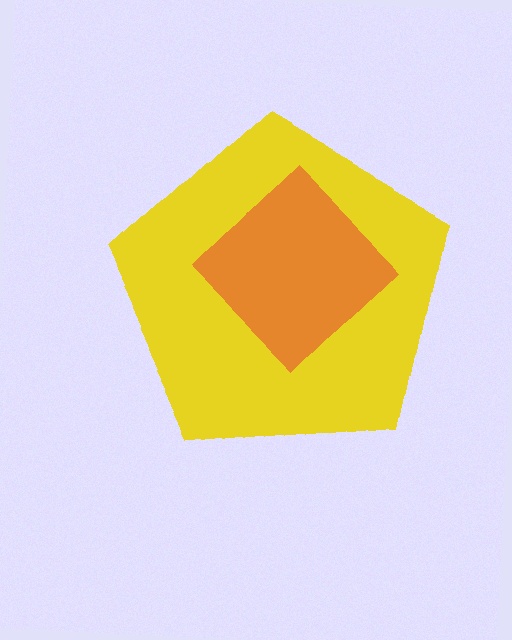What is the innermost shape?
The orange diamond.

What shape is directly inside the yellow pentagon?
The orange diamond.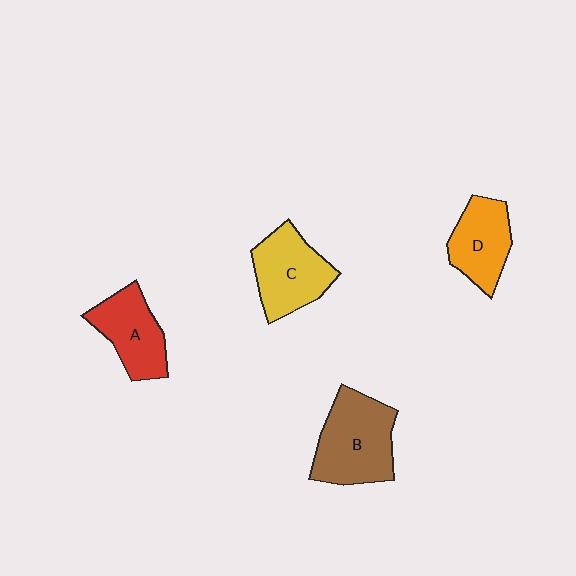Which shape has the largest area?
Shape B (brown).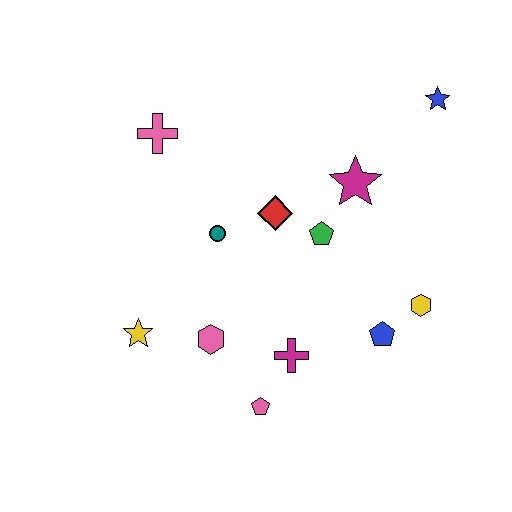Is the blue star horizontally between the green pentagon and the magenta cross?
No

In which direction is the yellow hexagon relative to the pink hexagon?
The yellow hexagon is to the right of the pink hexagon.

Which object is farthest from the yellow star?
The blue star is farthest from the yellow star.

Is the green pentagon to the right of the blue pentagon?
No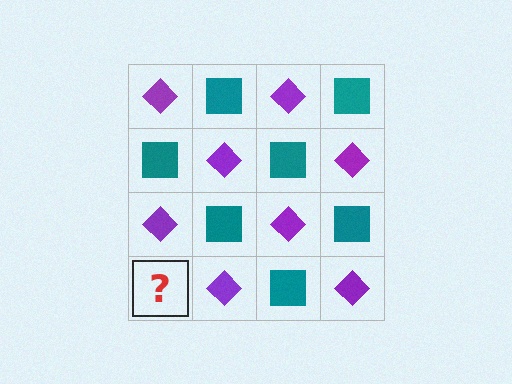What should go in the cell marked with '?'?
The missing cell should contain a teal square.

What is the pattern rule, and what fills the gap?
The rule is that it alternates purple diamond and teal square in a checkerboard pattern. The gap should be filled with a teal square.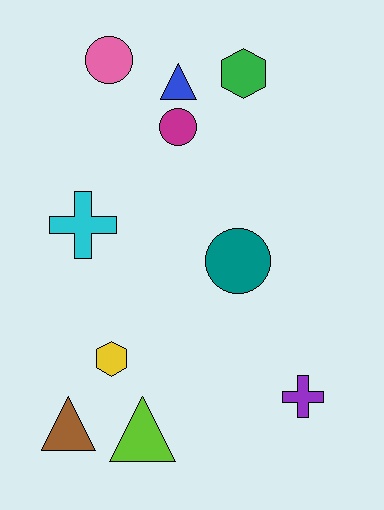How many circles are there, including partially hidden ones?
There are 3 circles.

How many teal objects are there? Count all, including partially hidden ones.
There is 1 teal object.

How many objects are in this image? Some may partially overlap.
There are 10 objects.